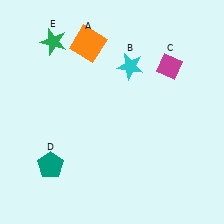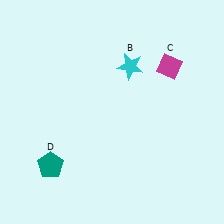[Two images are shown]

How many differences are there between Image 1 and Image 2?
There are 2 differences between the two images.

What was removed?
The orange square (A), the green star (E) were removed in Image 2.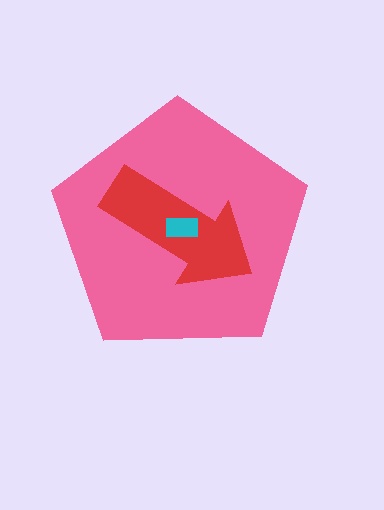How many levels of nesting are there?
3.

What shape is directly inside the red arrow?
The cyan rectangle.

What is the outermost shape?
The pink pentagon.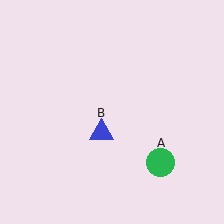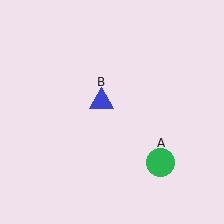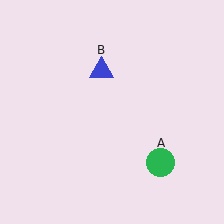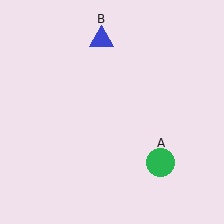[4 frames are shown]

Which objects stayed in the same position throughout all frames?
Green circle (object A) remained stationary.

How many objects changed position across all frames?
1 object changed position: blue triangle (object B).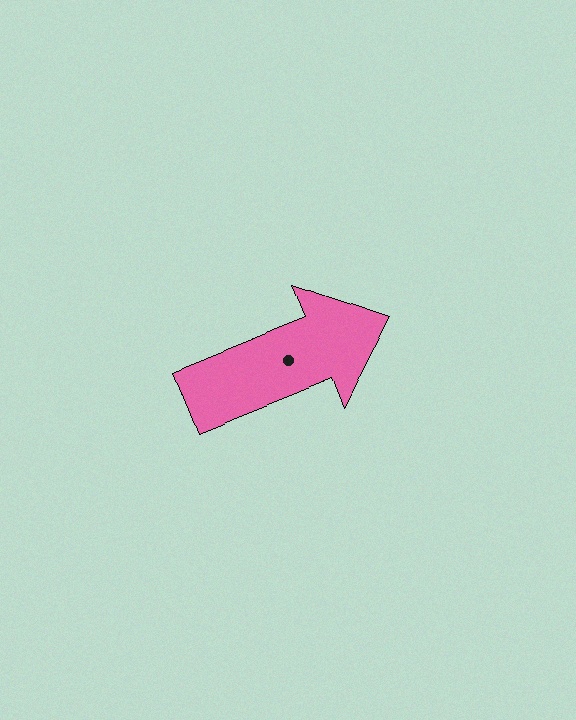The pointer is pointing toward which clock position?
Roughly 2 o'clock.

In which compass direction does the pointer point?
East.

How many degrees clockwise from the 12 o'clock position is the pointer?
Approximately 68 degrees.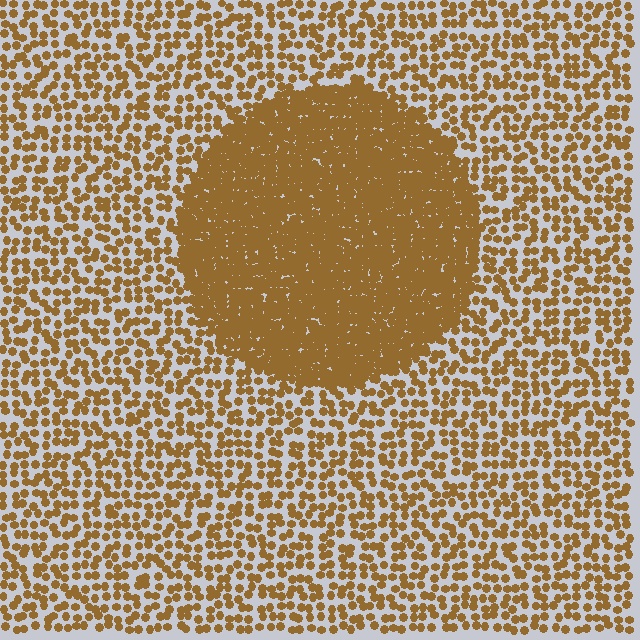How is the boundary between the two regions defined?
The boundary is defined by a change in element density (approximately 2.8x ratio). All elements are the same color, size, and shape.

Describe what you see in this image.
The image contains small brown elements arranged at two different densities. A circle-shaped region is visible where the elements are more densely packed than the surrounding area.